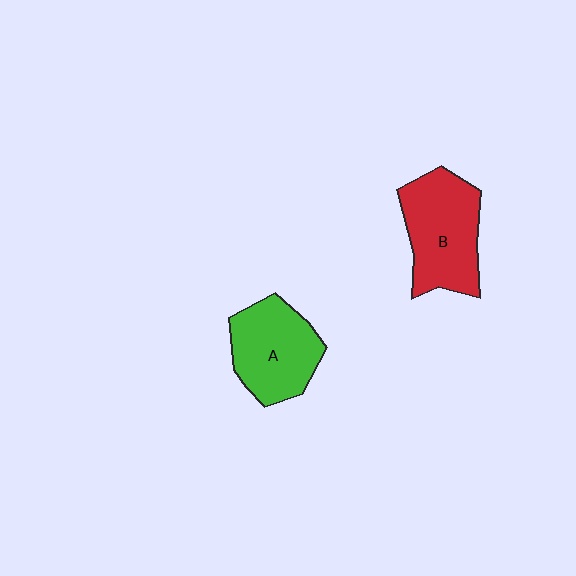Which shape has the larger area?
Shape B (red).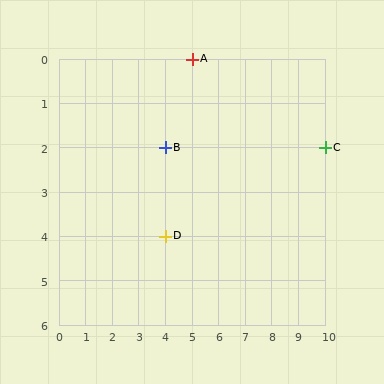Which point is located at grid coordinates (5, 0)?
Point A is at (5, 0).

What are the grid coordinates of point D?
Point D is at grid coordinates (4, 4).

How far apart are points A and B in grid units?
Points A and B are 1 column and 2 rows apart (about 2.2 grid units diagonally).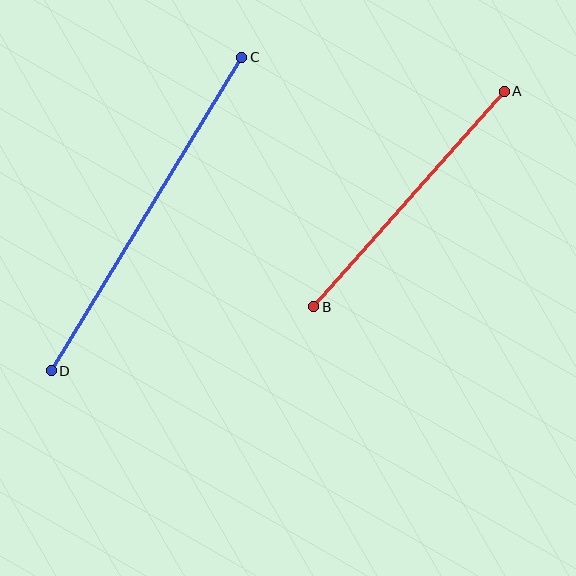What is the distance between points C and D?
The distance is approximately 366 pixels.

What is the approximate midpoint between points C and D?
The midpoint is at approximately (147, 214) pixels.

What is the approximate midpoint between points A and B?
The midpoint is at approximately (409, 199) pixels.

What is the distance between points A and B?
The distance is approximately 288 pixels.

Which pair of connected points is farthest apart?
Points C and D are farthest apart.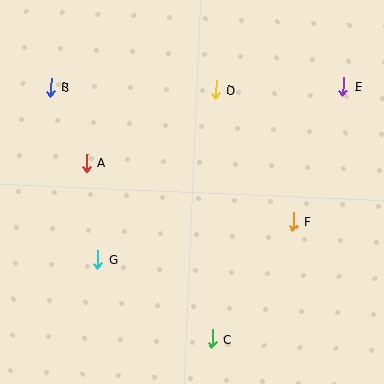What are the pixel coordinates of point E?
Point E is at (343, 87).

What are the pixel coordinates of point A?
Point A is at (86, 163).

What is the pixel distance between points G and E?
The distance between G and E is 300 pixels.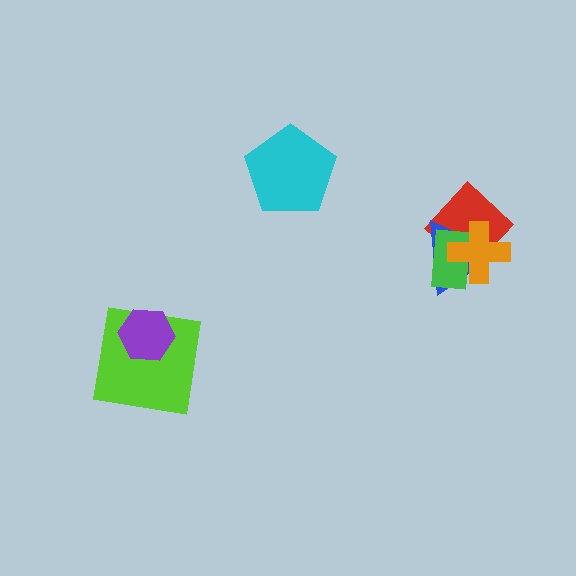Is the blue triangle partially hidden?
Yes, it is partially covered by another shape.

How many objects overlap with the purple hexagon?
1 object overlaps with the purple hexagon.